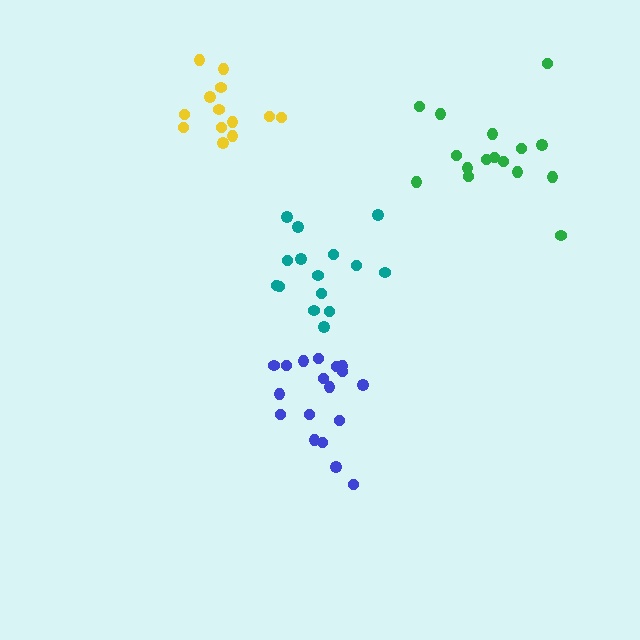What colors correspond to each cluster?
The clusters are colored: teal, green, yellow, blue.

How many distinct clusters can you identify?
There are 4 distinct clusters.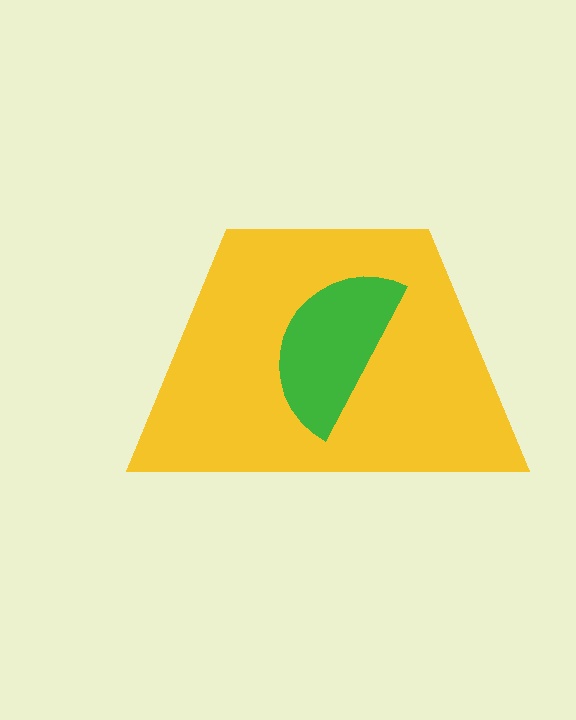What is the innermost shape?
The green semicircle.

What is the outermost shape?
The yellow trapezoid.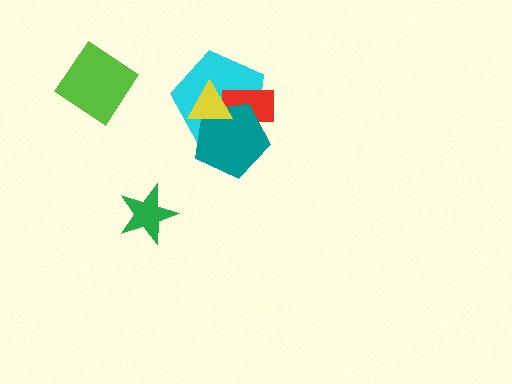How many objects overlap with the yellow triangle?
3 objects overlap with the yellow triangle.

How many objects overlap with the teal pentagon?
3 objects overlap with the teal pentagon.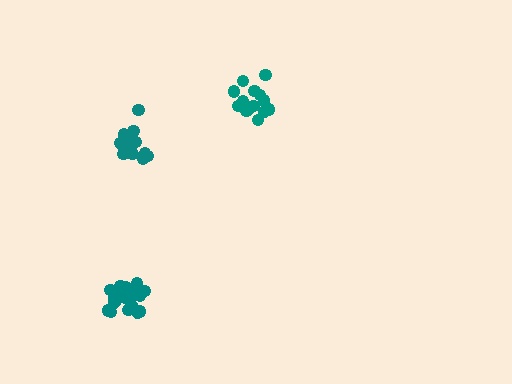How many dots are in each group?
Group 1: 19 dots, Group 2: 14 dots, Group 3: 18 dots (51 total).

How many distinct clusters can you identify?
There are 3 distinct clusters.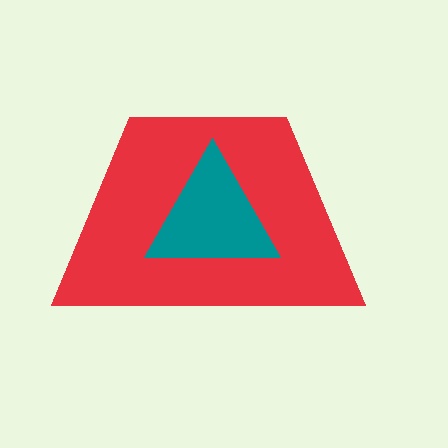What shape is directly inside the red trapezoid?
The teal triangle.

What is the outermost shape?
The red trapezoid.